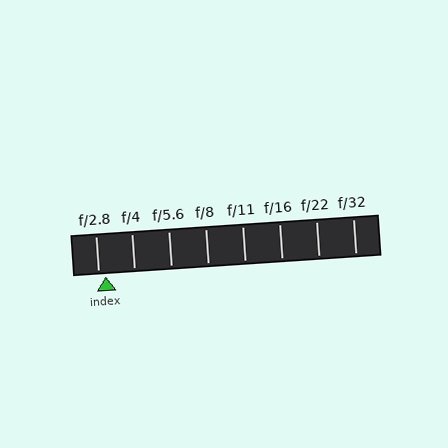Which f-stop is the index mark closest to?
The index mark is closest to f/2.8.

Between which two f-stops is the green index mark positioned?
The index mark is between f/2.8 and f/4.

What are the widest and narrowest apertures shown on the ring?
The widest aperture shown is f/2.8 and the narrowest is f/32.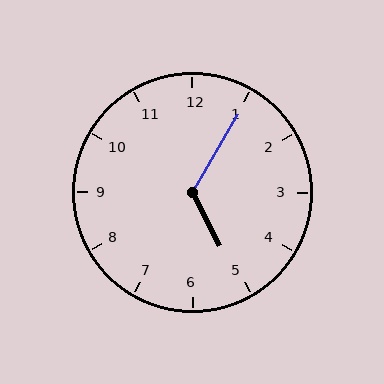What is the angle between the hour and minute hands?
Approximately 122 degrees.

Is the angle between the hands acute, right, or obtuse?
It is obtuse.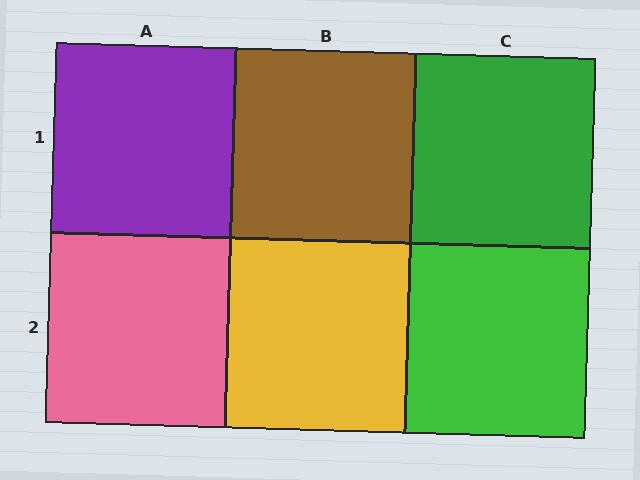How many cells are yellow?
1 cell is yellow.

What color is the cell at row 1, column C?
Green.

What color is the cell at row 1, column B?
Brown.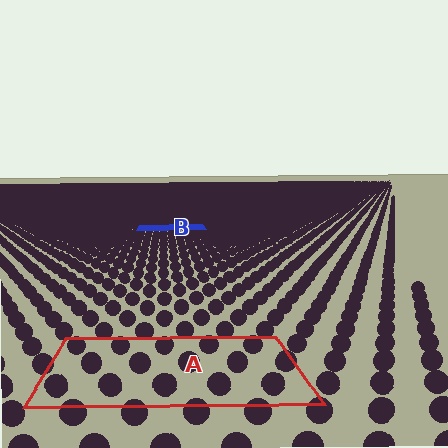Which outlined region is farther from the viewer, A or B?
Region B is farther from the viewer — the texture elements inside it appear smaller and more densely packed.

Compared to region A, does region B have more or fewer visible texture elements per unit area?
Region B has more texture elements per unit area — they are packed more densely because it is farther away.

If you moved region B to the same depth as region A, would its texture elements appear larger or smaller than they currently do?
They would appear larger. At a closer depth, the same texture elements are projected at a bigger on-screen size.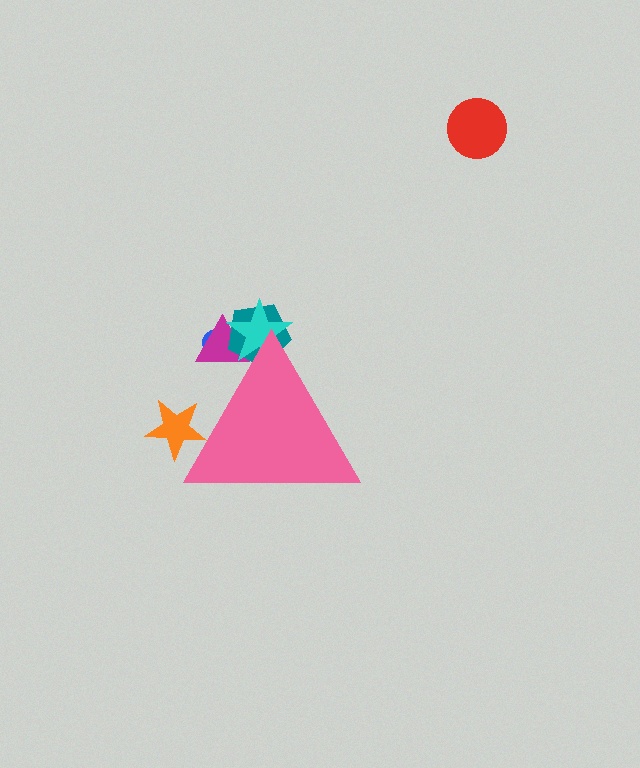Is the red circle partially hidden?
No, the red circle is fully visible.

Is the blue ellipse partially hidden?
Yes, the blue ellipse is partially hidden behind the pink triangle.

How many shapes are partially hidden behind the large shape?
5 shapes are partially hidden.